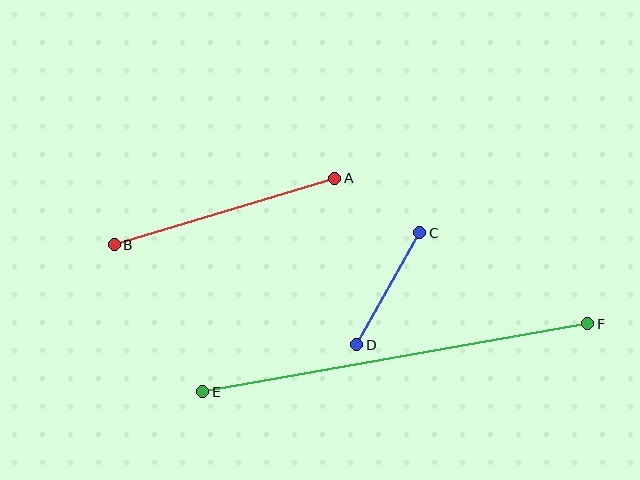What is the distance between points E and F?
The distance is approximately 391 pixels.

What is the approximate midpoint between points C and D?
The midpoint is at approximately (388, 289) pixels.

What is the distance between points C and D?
The distance is approximately 128 pixels.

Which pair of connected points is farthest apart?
Points E and F are farthest apart.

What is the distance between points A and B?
The distance is approximately 231 pixels.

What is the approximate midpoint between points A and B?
The midpoint is at approximately (225, 212) pixels.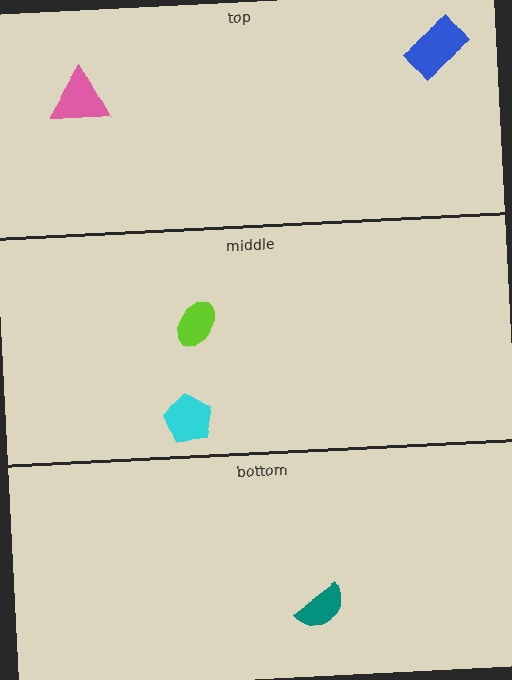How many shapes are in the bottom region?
1.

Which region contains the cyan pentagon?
The middle region.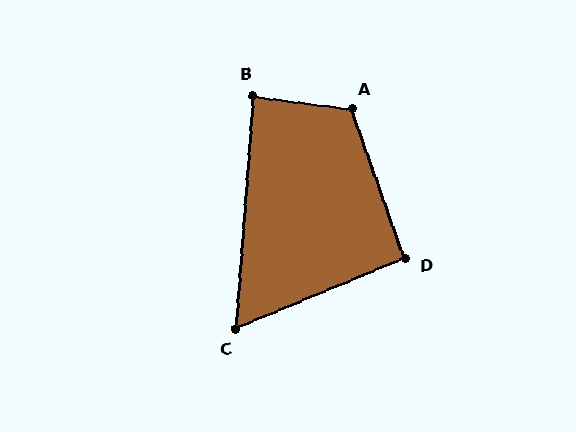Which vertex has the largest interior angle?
A, at approximately 117 degrees.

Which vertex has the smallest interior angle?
C, at approximately 63 degrees.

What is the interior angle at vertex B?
Approximately 87 degrees (approximately right).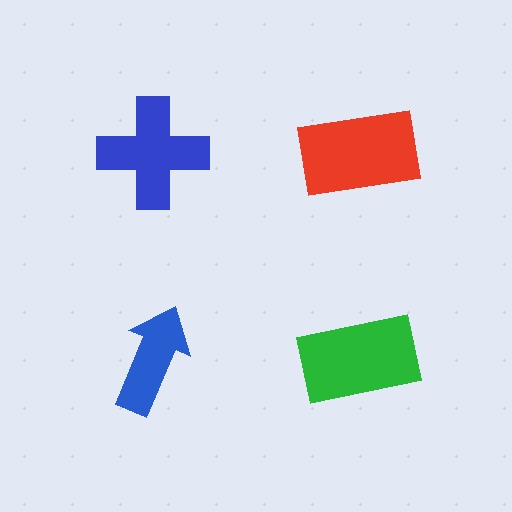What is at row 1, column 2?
A red rectangle.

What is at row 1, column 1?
A blue cross.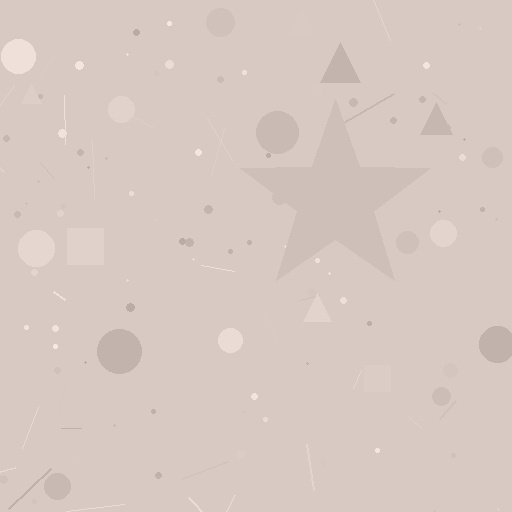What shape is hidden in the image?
A star is hidden in the image.